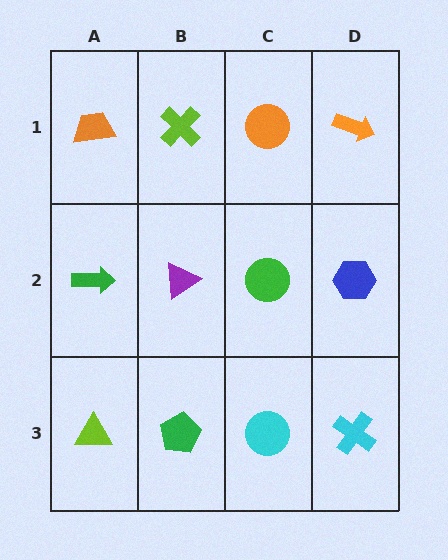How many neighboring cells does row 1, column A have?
2.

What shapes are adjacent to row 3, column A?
A green arrow (row 2, column A), a green pentagon (row 3, column B).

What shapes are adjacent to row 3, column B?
A purple triangle (row 2, column B), a lime triangle (row 3, column A), a cyan circle (row 3, column C).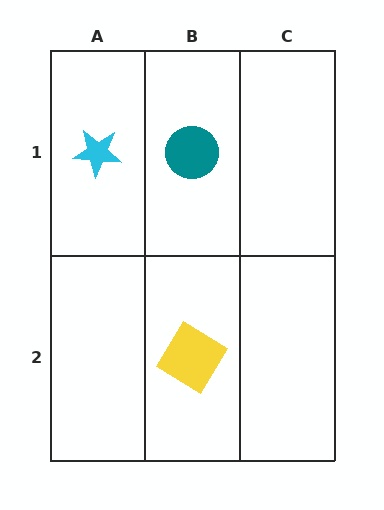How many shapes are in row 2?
1 shape.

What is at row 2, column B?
A yellow diamond.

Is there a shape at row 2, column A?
No, that cell is empty.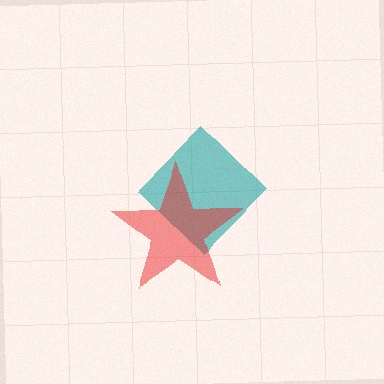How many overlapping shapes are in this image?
There are 2 overlapping shapes in the image.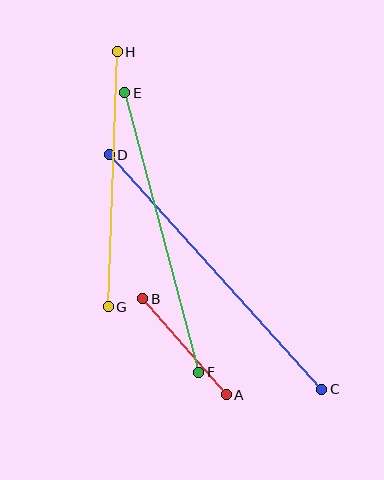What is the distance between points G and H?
The distance is approximately 255 pixels.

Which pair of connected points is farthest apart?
Points C and D are farthest apart.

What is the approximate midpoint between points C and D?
The midpoint is at approximately (215, 272) pixels.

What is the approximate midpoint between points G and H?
The midpoint is at approximately (113, 179) pixels.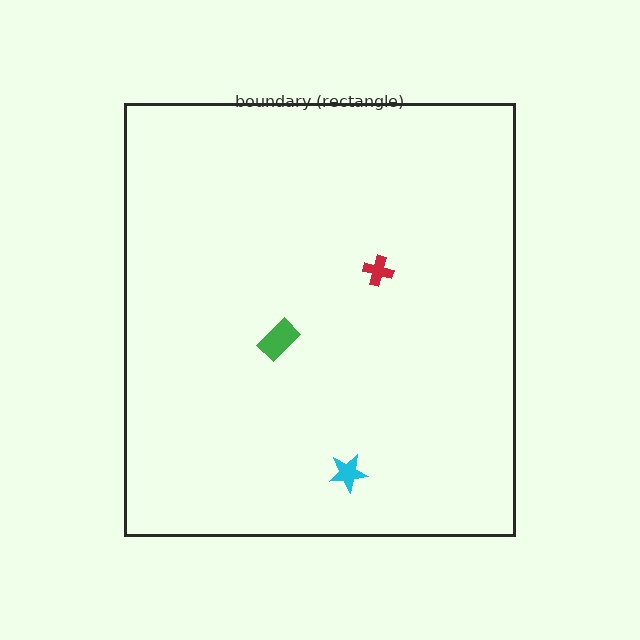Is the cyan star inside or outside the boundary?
Inside.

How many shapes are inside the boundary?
3 inside, 0 outside.